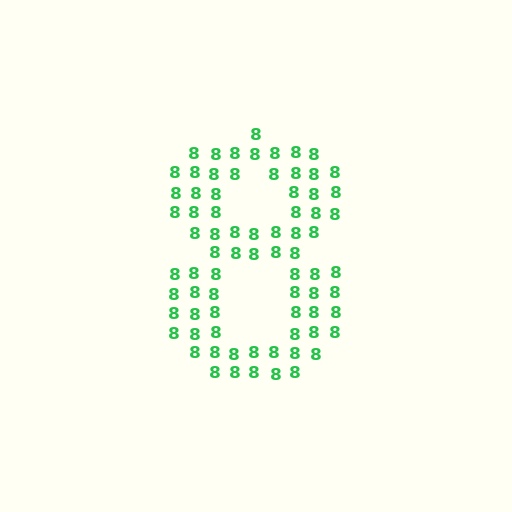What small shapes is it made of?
It is made of small digit 8's.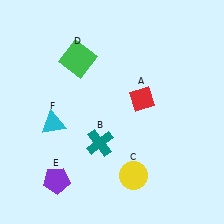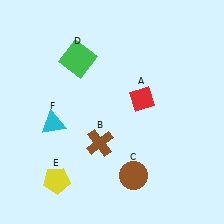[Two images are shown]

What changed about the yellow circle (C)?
In Image 1, C is yellow. In Image 2, it changed to brown.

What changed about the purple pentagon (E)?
In Image 1, E is purple. In Image 2, it changed to yellow.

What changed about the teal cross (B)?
In Image 1, B is teal. In Image 2, it changed to brown.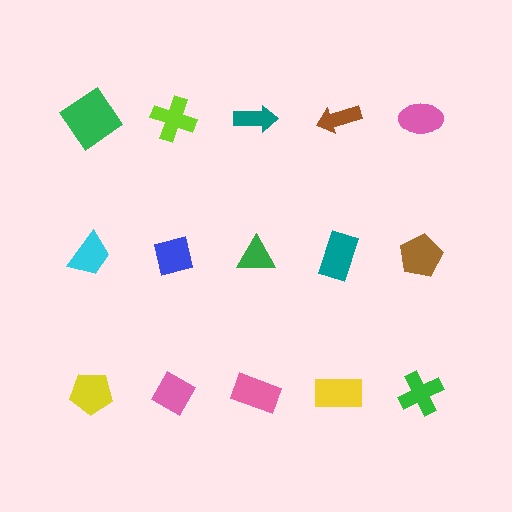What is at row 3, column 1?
A yellow pentagon.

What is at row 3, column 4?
A yellow rectangle.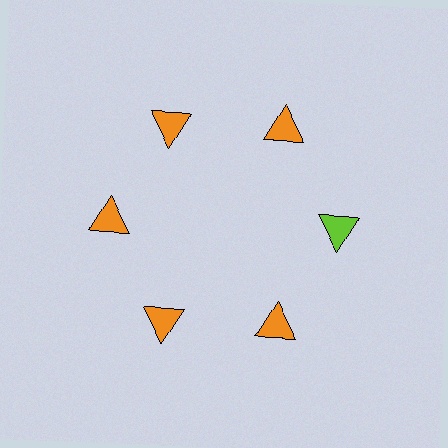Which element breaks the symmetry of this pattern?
The lime triangle at roughly the 3 o'clock position breaks the symmetry. All other shapes are orange triangles.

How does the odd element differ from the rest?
It has a different color: lime instead of orange.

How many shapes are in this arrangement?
There are 6 shapes arranged in a ring pattern.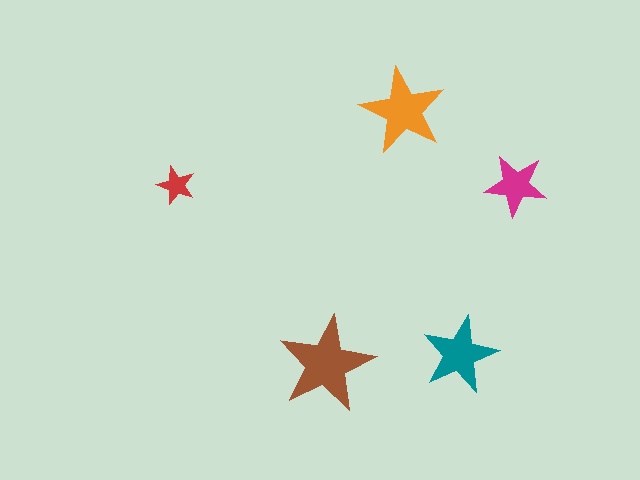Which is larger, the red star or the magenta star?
The magenta one.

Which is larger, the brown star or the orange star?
The brown one.